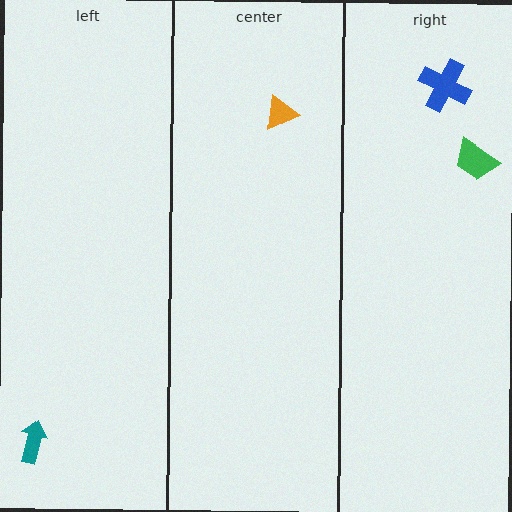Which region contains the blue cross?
The right region.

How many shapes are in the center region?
1.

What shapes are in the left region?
The teal arrow.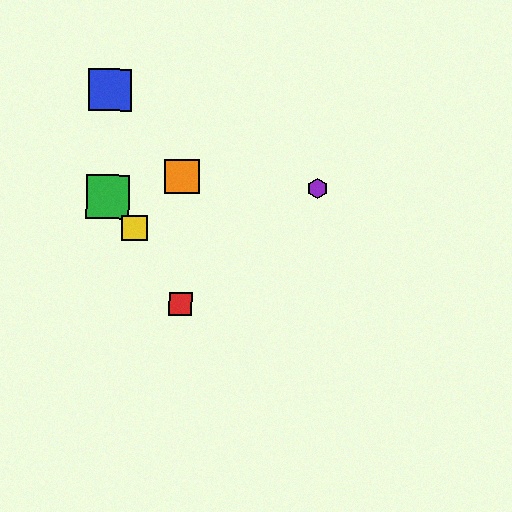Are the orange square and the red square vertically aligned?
Yes, both are at x≈182.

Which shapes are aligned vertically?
The red square, the orange square are aligned vertically.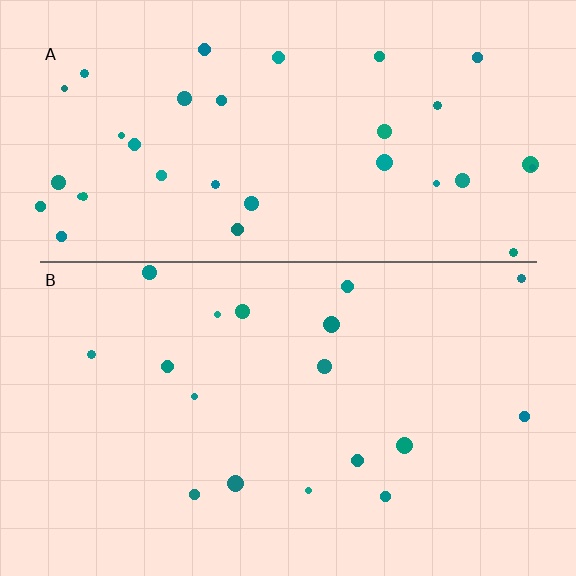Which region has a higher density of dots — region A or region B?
A (the top).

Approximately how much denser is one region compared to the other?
Approximately 2.0× — region A over region B.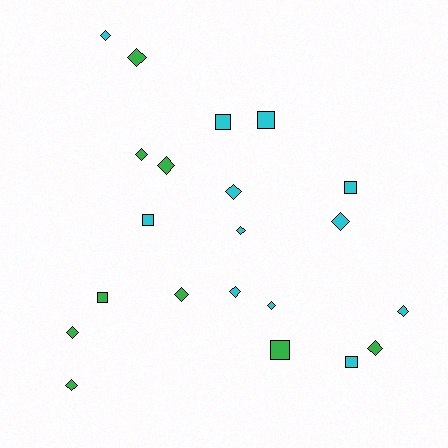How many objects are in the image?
There are 21 objects.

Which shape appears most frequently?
Diamond, with 14 objects.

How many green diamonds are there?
There are 7 green diamonds.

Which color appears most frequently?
Cyan, with 12 objects.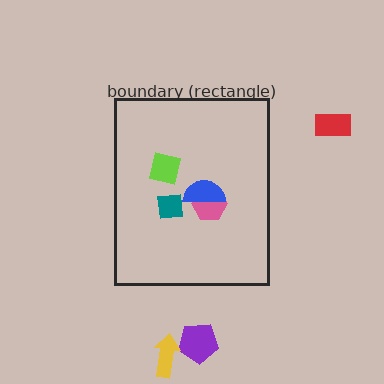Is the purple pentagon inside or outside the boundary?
Outside.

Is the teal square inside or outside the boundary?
Inside.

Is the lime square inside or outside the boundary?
Inside.